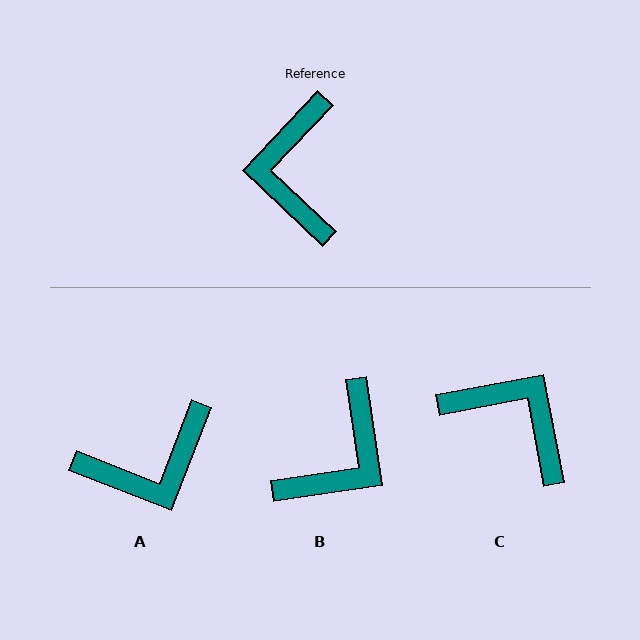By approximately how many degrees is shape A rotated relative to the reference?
Approximately 112 degrees counter-clockwise.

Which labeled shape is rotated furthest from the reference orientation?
B, about 142 degrees away.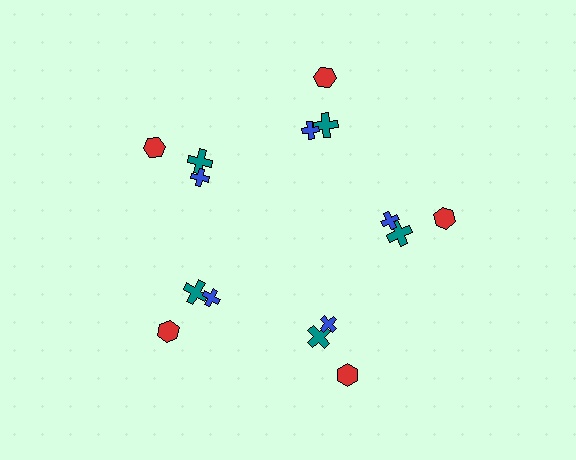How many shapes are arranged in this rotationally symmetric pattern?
There are 15 shapes, arranged in 5 groups of 3.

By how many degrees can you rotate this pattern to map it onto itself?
The pattern maps onto itself every 72 degrees of rotation.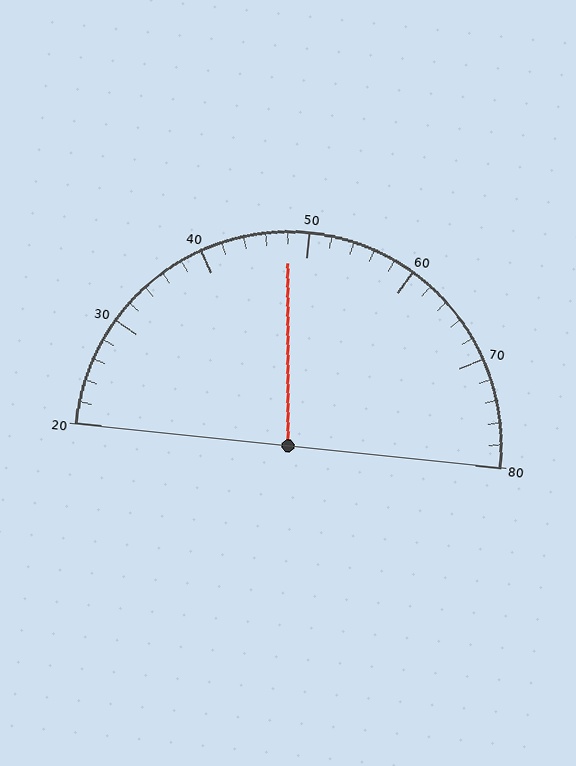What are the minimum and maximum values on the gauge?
The gauge ranges from 20 to 80.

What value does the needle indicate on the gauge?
The needle indicates approximately 48.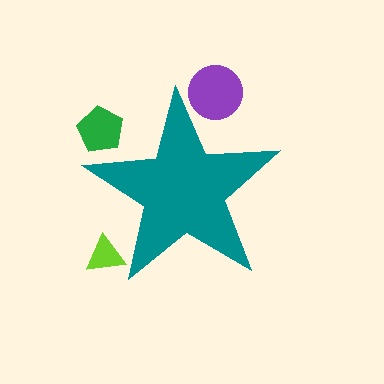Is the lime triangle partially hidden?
Yes, the lime triangle is partially hidden behind the teal star.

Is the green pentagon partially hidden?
Yes, the green pentagon is partially hidden behind the teal star.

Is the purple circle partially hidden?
Yes, the purple circle is partially hidden behind the teal star.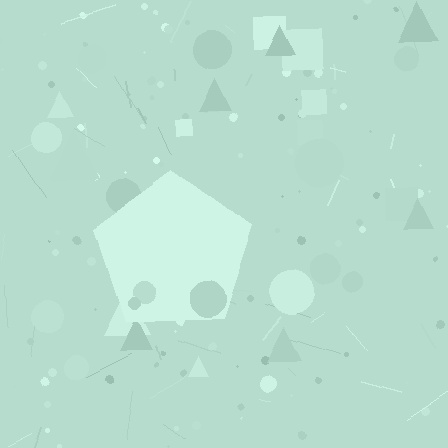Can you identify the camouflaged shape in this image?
The camouflaged shape is a pentagon.